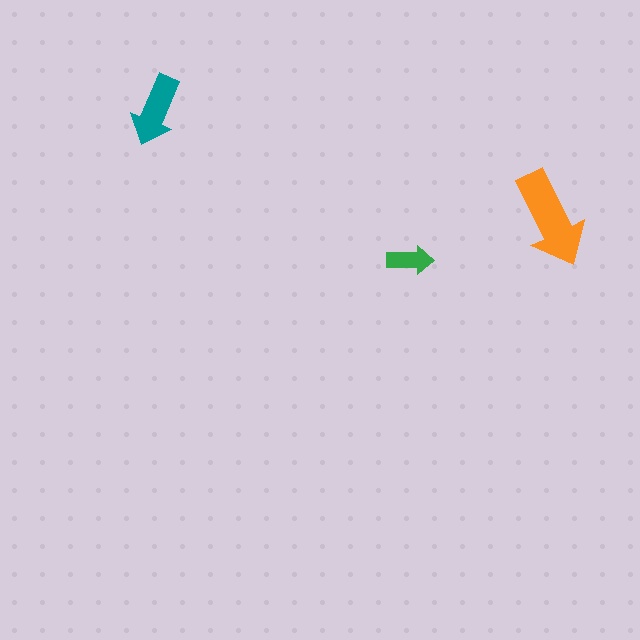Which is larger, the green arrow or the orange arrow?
The orange one.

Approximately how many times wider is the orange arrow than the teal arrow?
About 1.5 times wider.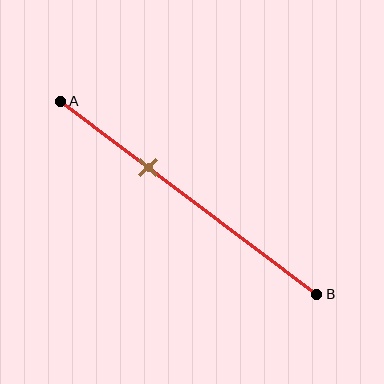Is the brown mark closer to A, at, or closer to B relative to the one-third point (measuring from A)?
The brown mark is approximately at the one-third point of segment AB.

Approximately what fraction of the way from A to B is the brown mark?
The brown mark is approximately 35% of the way from A to B.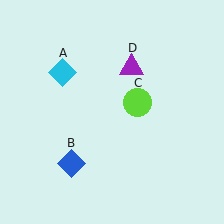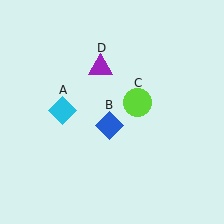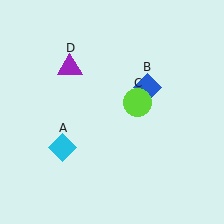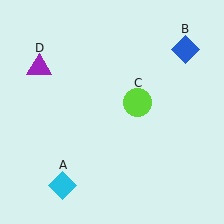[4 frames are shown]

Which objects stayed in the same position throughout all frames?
Lime circle (object C) remained stationary.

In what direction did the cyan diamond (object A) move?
The cyan diamond (object A) moved down.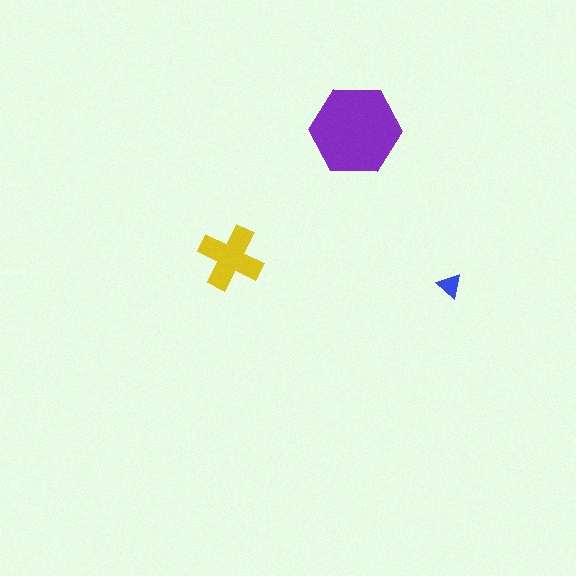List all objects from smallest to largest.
The blue triangle, the yellow cross, the purple hexagon.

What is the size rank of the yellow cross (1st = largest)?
2nd.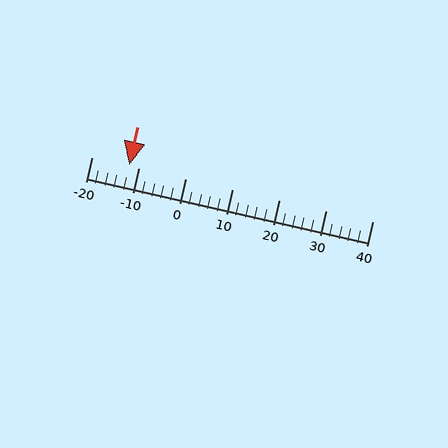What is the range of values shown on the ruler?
The ruler shows values from -20 to 40.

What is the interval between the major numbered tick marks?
The major tick marks are spaced 10 units apart.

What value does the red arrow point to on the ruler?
The red arrow points to approximately -12.